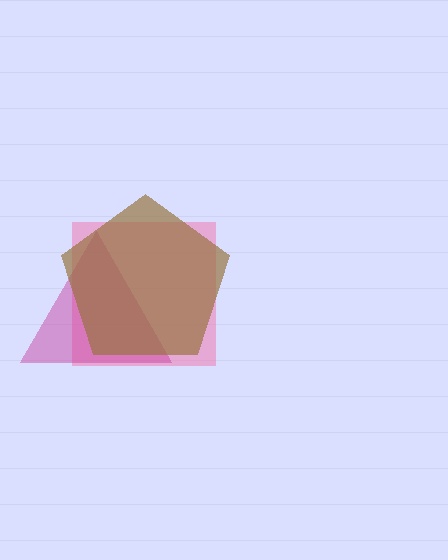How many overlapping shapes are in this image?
There are 3 overlapping shapes in the image.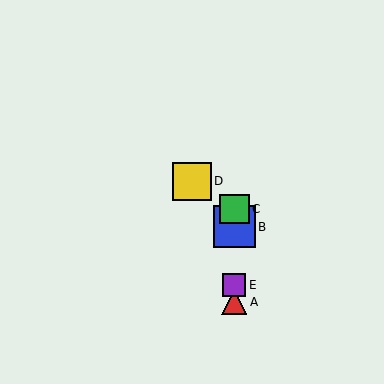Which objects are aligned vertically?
Objects A, B, C, E are aligned vertically.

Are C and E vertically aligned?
Yes, both are at x≈234.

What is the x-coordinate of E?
Object E is at x≈234.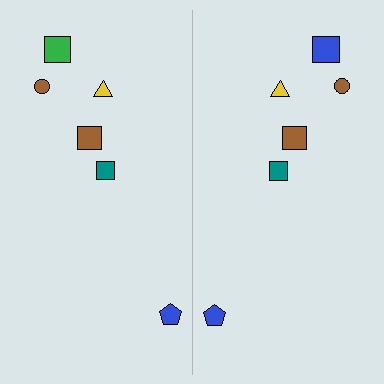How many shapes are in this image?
There are 12 shapes in this image.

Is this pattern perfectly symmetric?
No, the pattern is not perfectly symmetric. The blue square on the right side breaks the symmetry — its mirror counterpart is green.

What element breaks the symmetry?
The blue square on the right side breaks the symmetry — its mirror counterpart is green.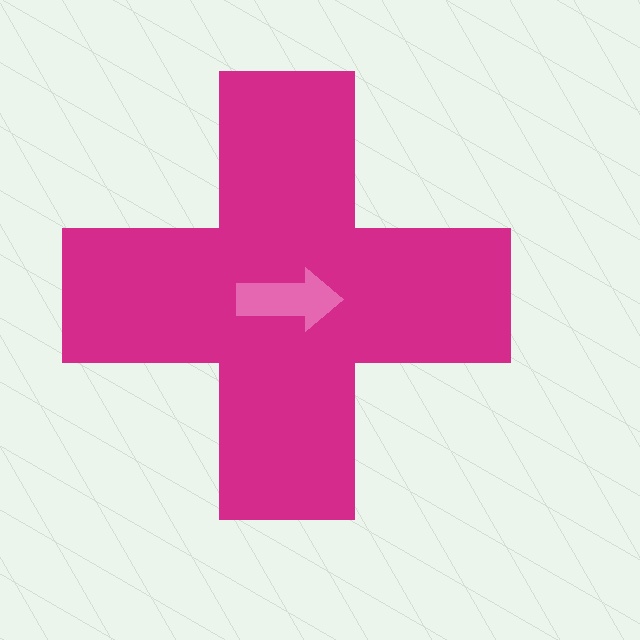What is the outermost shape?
The magenta cross.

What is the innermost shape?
The pink arrow.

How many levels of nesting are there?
2.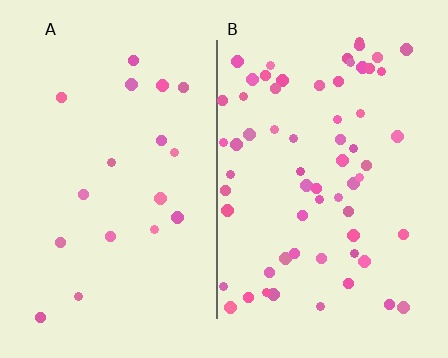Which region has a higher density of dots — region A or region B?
B (the right).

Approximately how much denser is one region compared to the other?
Approximately 3.5× — region B over region A.